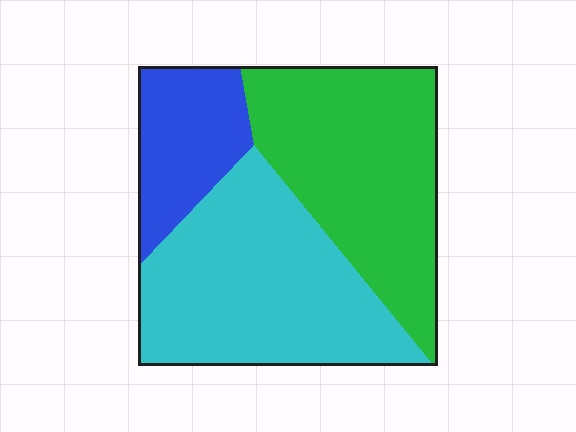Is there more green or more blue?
Green.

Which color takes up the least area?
Blue, at roughly 15%.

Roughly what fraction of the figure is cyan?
Cyan takes up about two fifths (2/5) of the figure.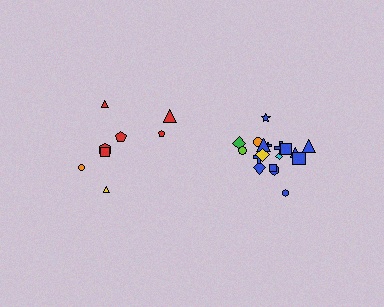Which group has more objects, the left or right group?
The right group.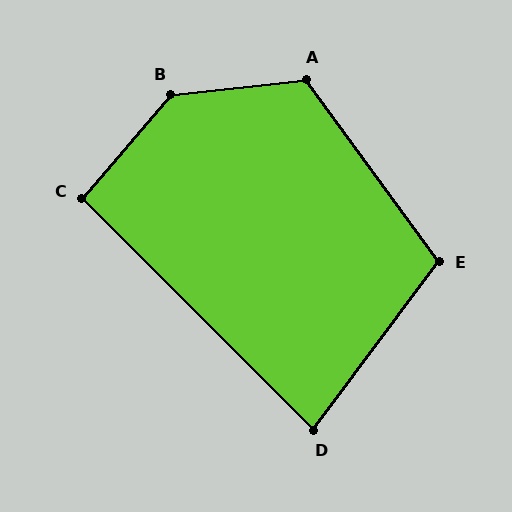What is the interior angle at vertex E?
Approximately 107 degrees (obtuse).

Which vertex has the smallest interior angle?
D, at approximately 82 degrees.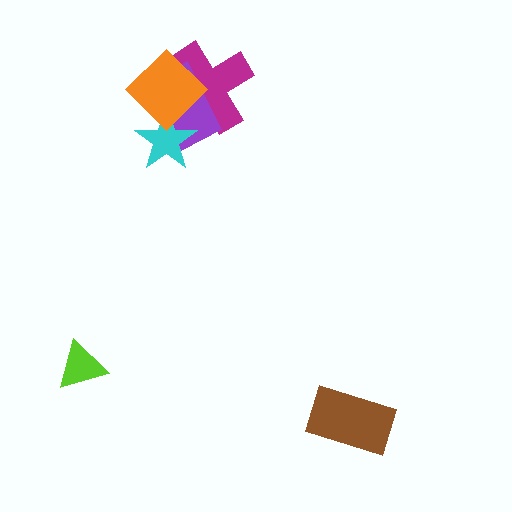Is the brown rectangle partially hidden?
No, no other shape covers it.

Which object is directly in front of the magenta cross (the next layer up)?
The purple rectangle is directly in front of the magenta cross.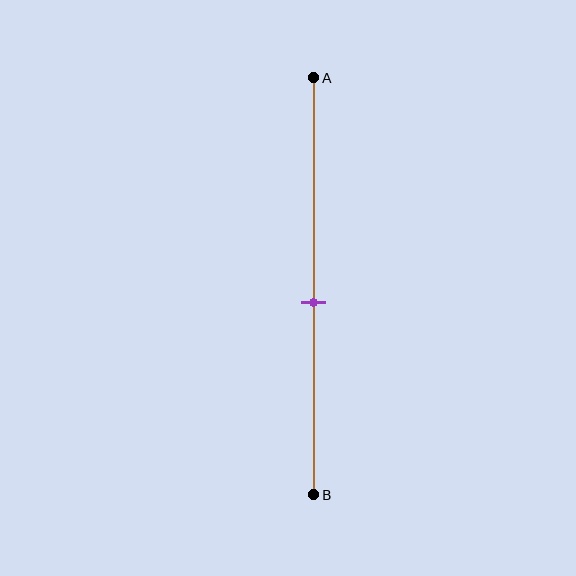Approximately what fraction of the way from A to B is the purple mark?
The purple mark is approximately 55% of the way from A to B.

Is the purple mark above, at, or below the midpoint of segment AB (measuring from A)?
The purple mark is below the midpoint of segment AB.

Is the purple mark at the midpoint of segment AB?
No, the mark is at about 55% from A, not at the 50% midpoint.